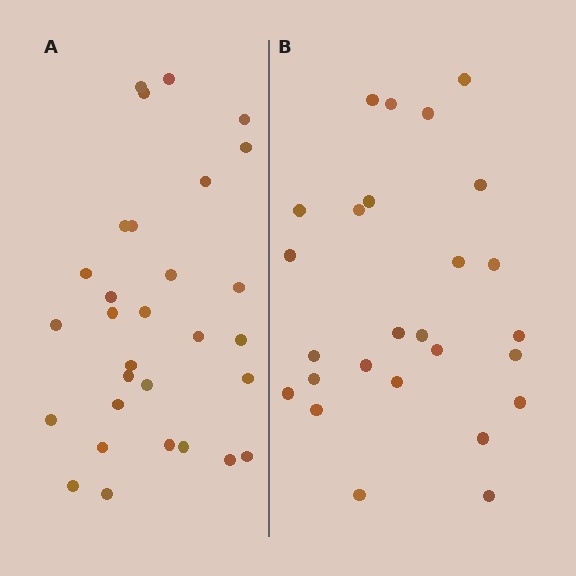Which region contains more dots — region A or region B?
Region A (the left region) has more dots.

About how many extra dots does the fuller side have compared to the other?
Region A has about 4 more dots than region B.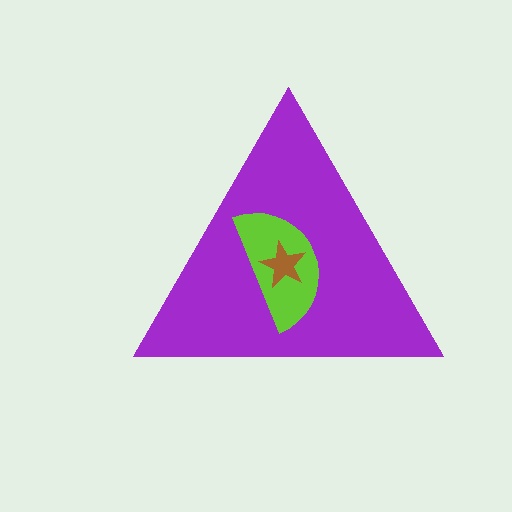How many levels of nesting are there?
3.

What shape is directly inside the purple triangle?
The lime semicircle.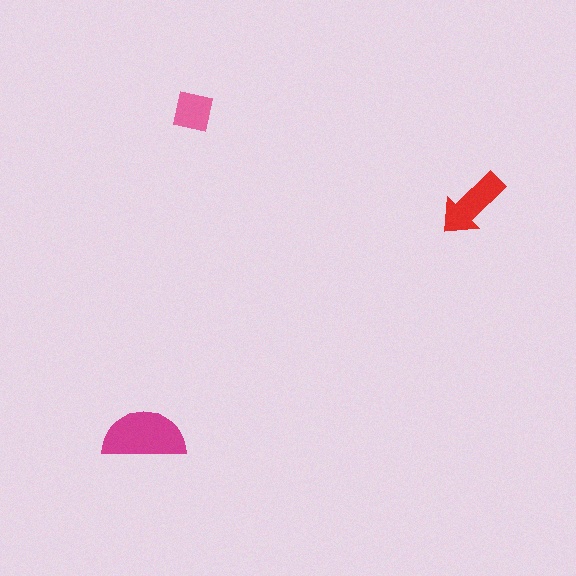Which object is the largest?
The magenta semicircle.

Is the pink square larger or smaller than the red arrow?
Smaller.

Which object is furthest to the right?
The red arrow is rightmost.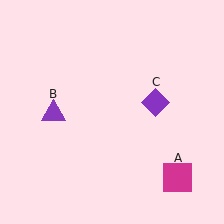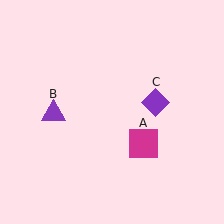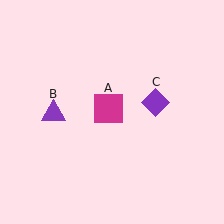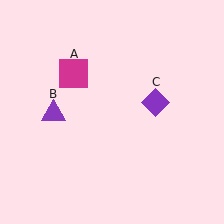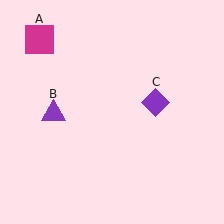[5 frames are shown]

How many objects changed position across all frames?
1 object changed position: magenta square (object A).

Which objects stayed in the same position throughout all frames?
Purple triangle (object B) and purple diamond (object C) remained stationary.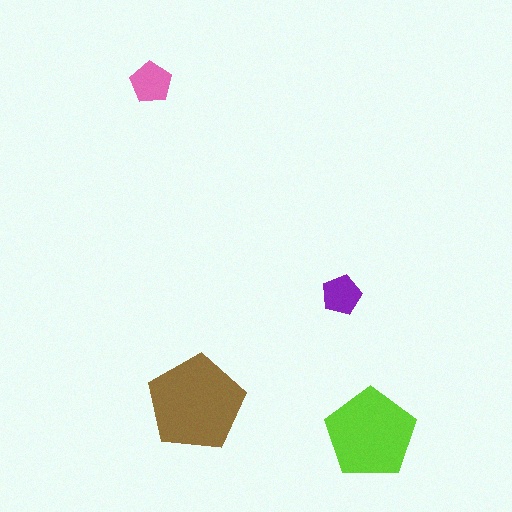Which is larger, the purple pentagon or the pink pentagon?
The pink one.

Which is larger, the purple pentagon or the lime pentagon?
The lime one.